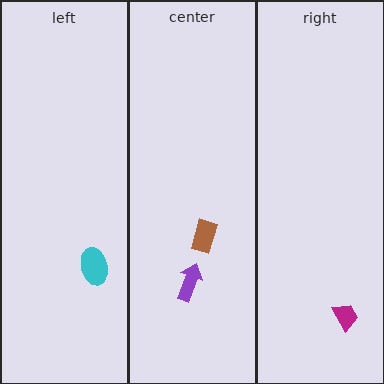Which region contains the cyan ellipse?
The left region.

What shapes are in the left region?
The cyan ellipse.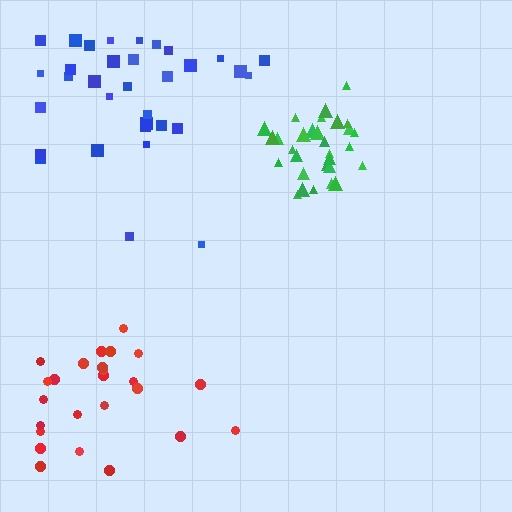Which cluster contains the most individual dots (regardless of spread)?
Blue (34).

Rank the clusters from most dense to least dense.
green, red, blue.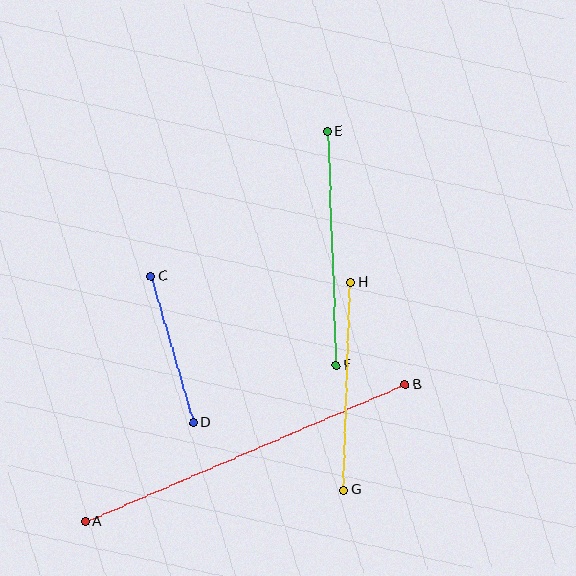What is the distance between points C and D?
The distance is approximately 152 pixels.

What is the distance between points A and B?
The distance is approximately 348 pixels.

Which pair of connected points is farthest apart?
Points A and B are farthest apart.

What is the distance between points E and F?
The distance is approximately 234 pixels.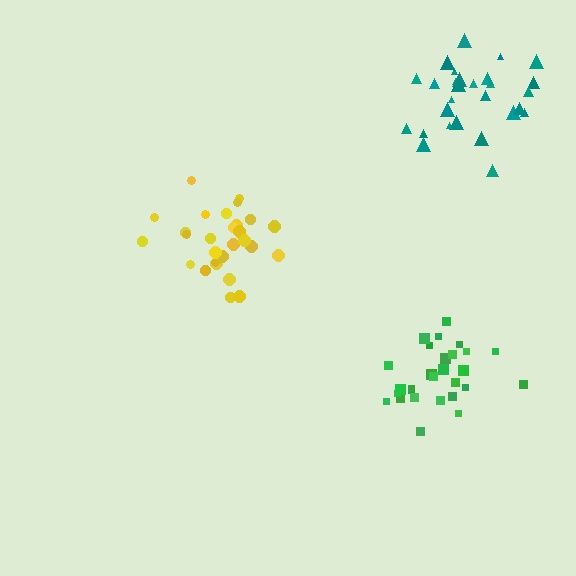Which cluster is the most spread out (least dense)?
Teal.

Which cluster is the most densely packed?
Green.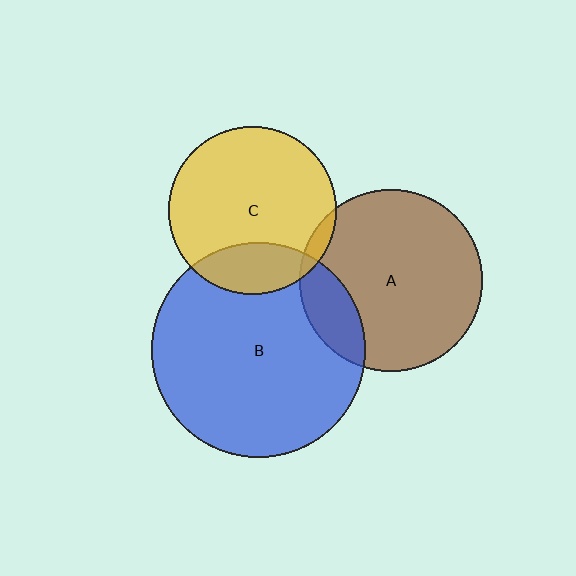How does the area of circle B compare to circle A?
Approximately 1.4 times.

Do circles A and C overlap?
Yes.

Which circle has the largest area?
Circle B (blue).